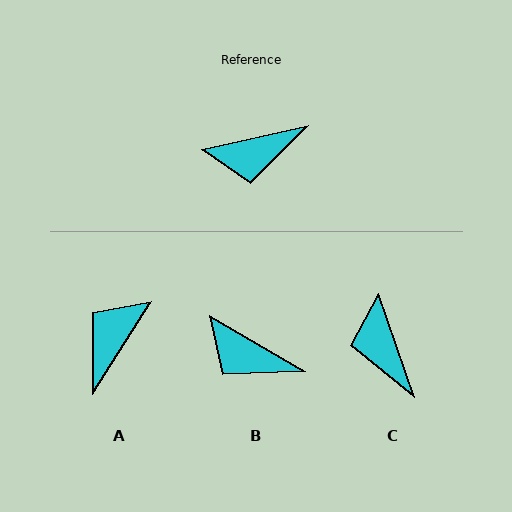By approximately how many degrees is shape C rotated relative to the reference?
Approximately 84 degrees clockwise.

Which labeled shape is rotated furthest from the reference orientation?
A, about 135 degrees away.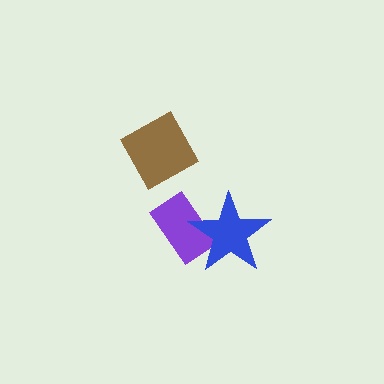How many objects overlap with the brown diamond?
0 objects overlap with the brown diamond.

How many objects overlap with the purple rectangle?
1 object overlaps with the purple rectangle.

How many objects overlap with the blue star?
1 object overlaps with the blue star.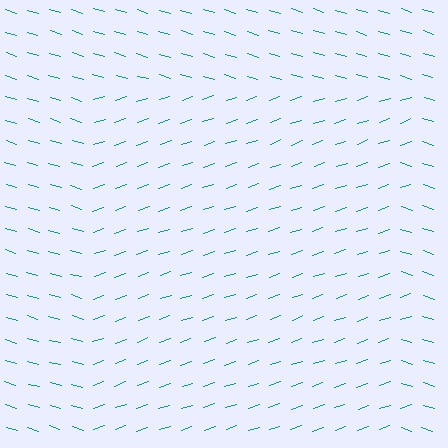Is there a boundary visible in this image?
Yes, there is a texture boundary formed by a change in line orientation.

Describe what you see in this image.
The image is filled with small teal line segments. A rectangle region in the image has lines oriented differently from the surrounding lines, creating a visible texture boundary.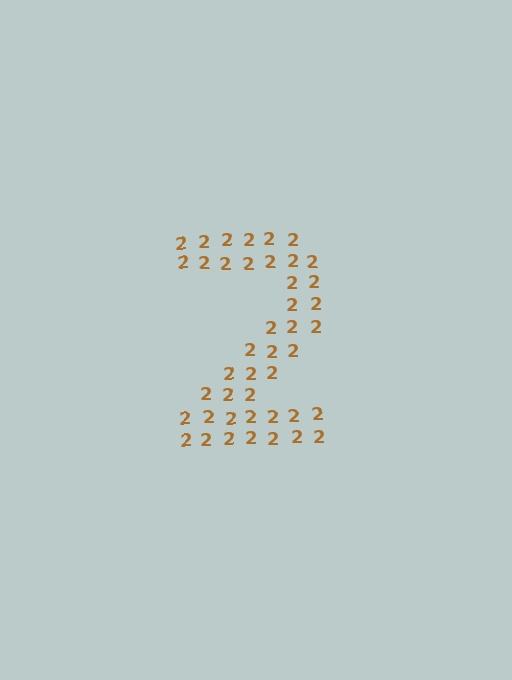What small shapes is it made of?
It is made of small digit 2's.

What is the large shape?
The large shape is the digit 2.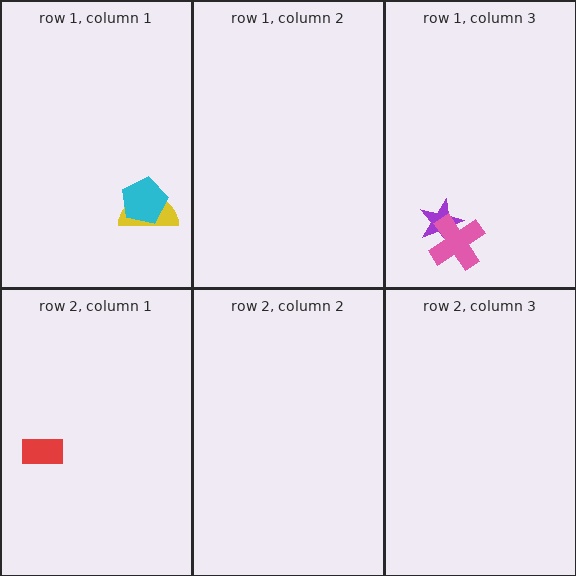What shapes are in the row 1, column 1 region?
The yellow semicircle, the cyan pentagon.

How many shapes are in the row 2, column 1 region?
1.